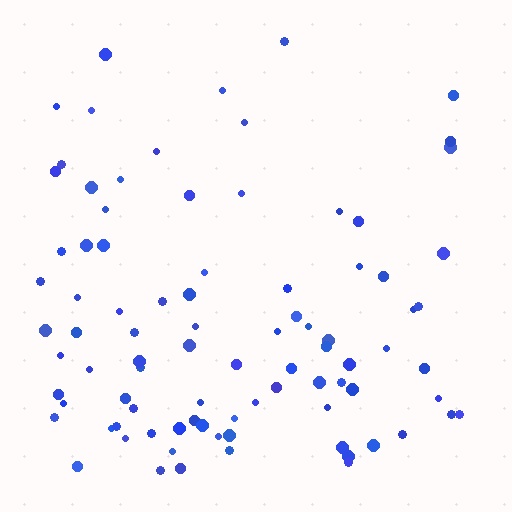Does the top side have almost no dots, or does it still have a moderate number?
Still a moderate number, just noticeably fewer than the bottom.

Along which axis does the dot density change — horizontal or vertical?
Vertical.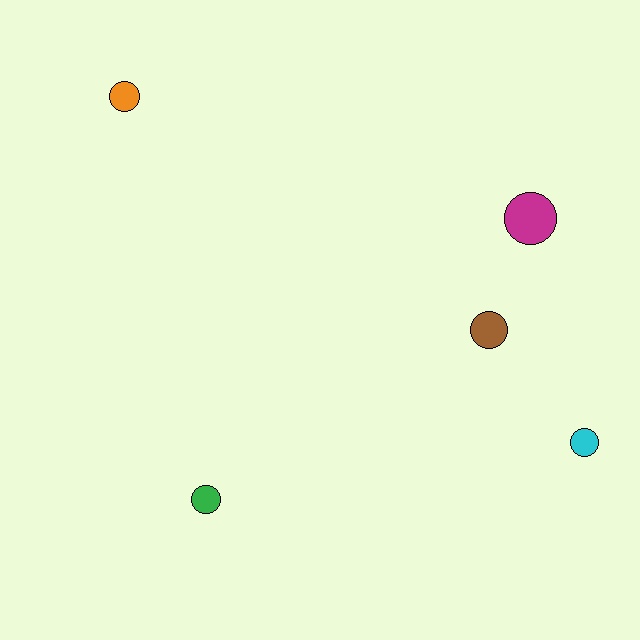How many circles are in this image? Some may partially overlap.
There are 5 circles.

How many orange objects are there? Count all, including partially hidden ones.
There is 1 orange object.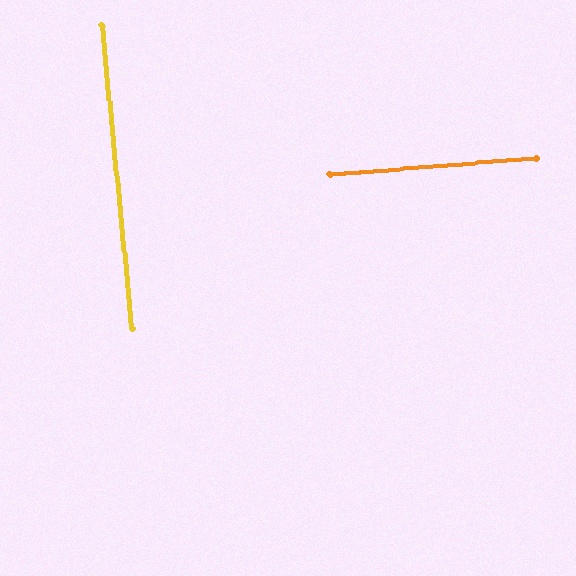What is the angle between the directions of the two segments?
Approximately 89 degrees.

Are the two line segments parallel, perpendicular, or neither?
Perpendicular — they meet at approximately 89°.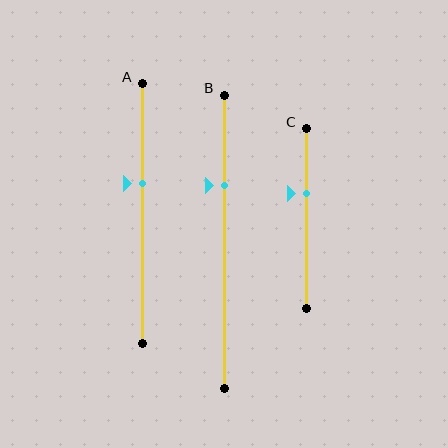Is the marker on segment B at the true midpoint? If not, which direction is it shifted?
No, the marker on segment B is shifted upward by about 19% of the segment length.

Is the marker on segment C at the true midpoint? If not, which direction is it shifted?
No, the marker on segment C is shifted upward by about 14% of the segment length.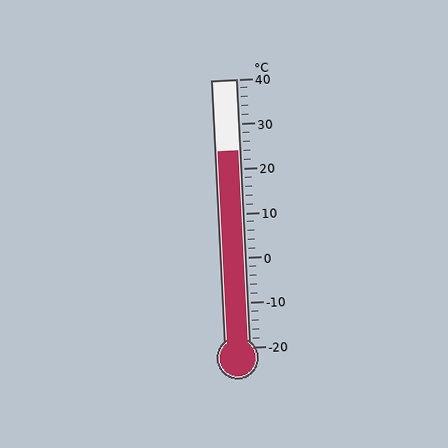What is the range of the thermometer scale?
The thermometer scale ranges from -20°C to 40°C.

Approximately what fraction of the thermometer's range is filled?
The thermometer is filled to approximately 75% of its range.